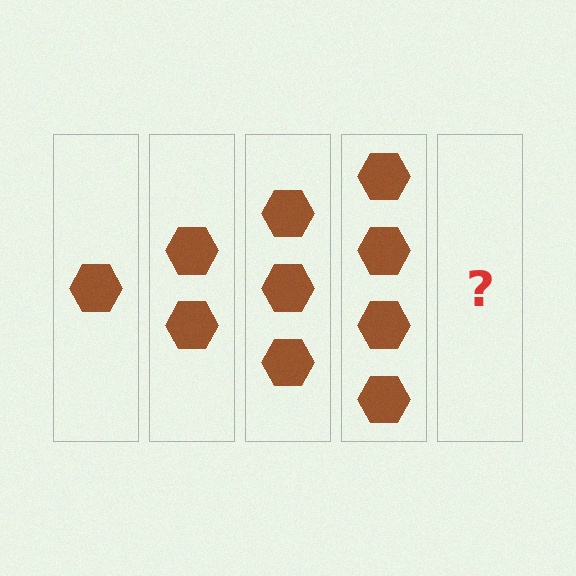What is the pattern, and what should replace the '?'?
The pattern is that each step adds one more hexagon. The '?' should be 5 hexagons.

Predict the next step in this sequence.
The next step is 5 hexagons.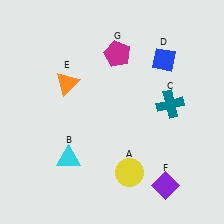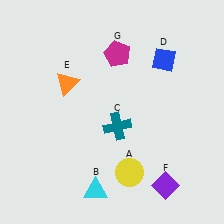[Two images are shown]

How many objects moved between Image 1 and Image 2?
2 objects moved between the two images.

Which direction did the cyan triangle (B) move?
The cyan triangle (B) moved down.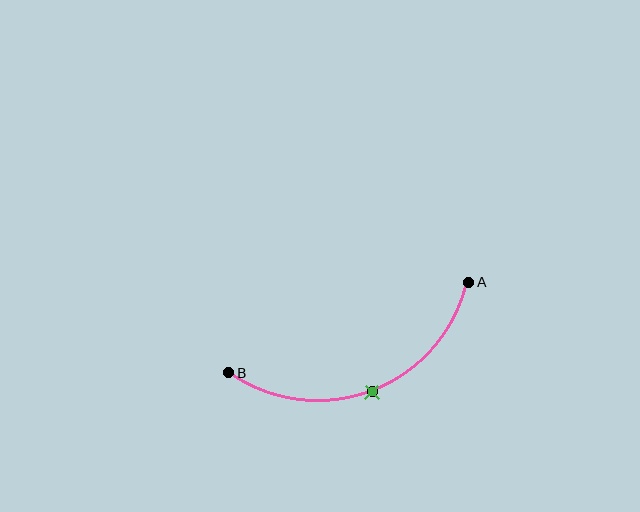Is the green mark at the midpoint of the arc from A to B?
Yes. The green mark lies on the arc at equal arc-length from both A and B — it is the arc midpoint.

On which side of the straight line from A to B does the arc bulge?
The arc bulges below the straight line connecting A and B.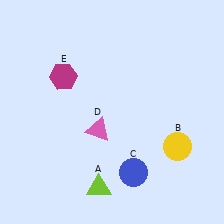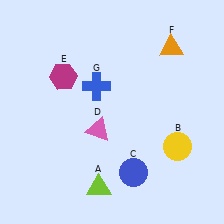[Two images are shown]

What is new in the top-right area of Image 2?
An orange triangle (F) was added in the top-right area of Image 2.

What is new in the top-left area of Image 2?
A blue cross (G) was added in the top-left area of Image 2.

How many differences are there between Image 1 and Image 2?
There are 2 differences between the two images.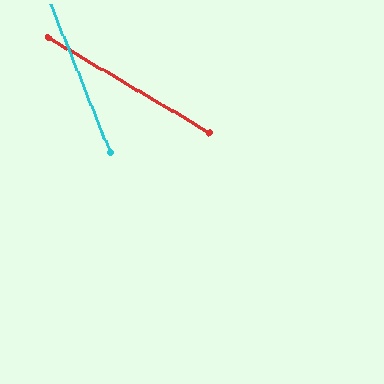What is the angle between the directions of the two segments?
Approximately 38 degrees.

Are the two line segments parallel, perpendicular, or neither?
Neither parallel nor perpendicular — they differ by about 38°.